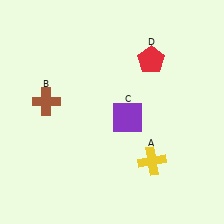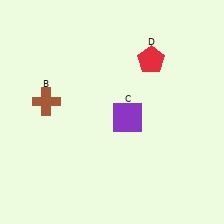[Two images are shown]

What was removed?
The yellow cross (A) was removed in Image 2.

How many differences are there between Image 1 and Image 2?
There is 1 difference between the two images.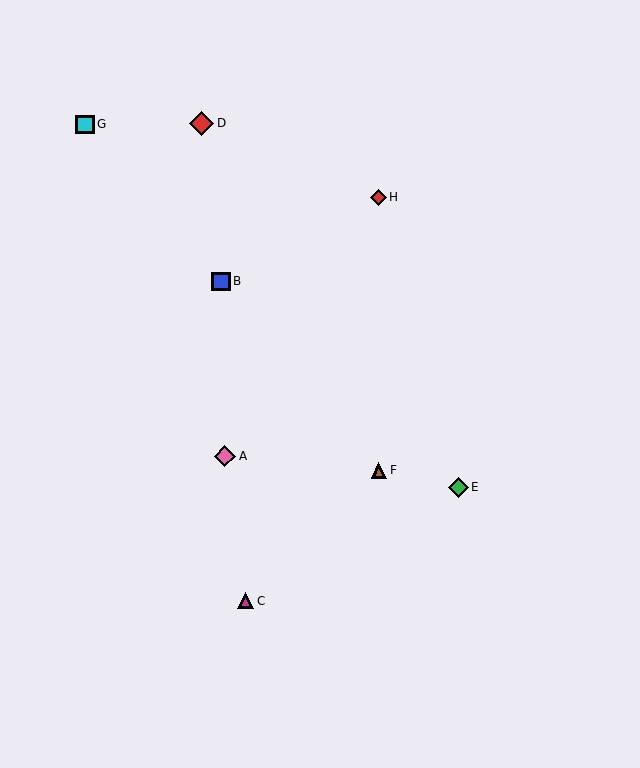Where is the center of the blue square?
The center of the blue square is at (221, 281).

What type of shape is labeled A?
Shape A is a pink diamond.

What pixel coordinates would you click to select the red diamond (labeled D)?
Click at (202, 123) to select the red diamond D.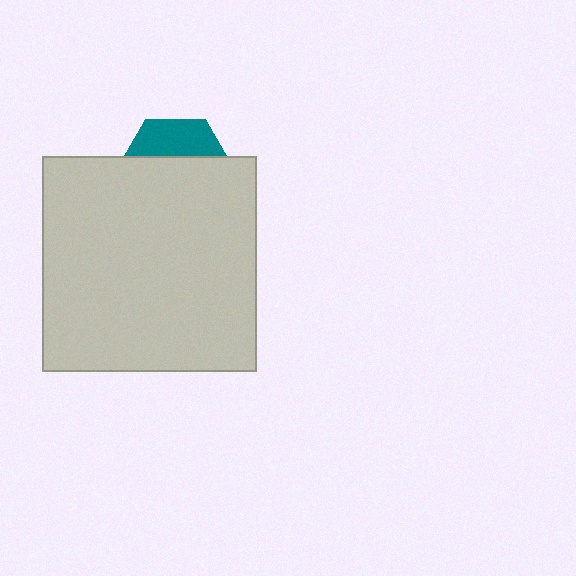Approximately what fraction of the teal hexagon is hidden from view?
Roughly 69% of the teal hexagon is hidden behind the light gray square.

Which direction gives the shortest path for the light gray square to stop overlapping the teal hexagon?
Moving down gives the shortest separation.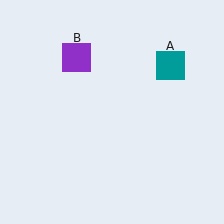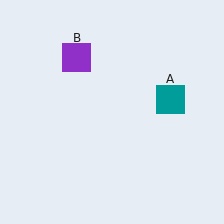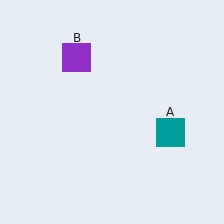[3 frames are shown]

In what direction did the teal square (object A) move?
The teal square (object A) moved down.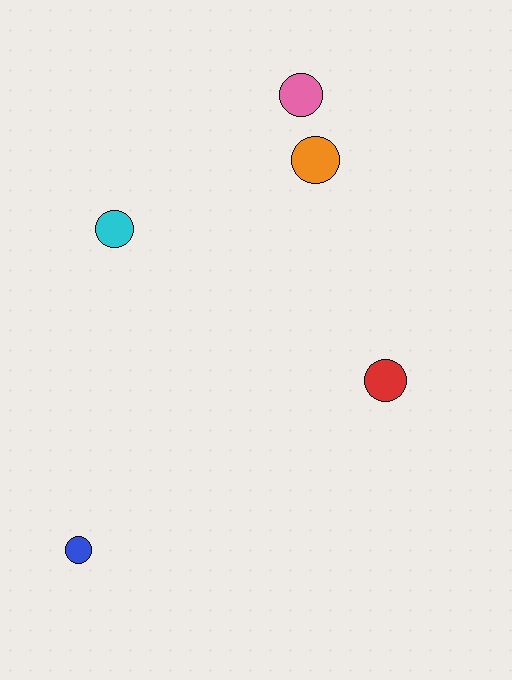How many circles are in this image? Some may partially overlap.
There are 5 circles.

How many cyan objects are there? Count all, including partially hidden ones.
There is 1 cyan object.